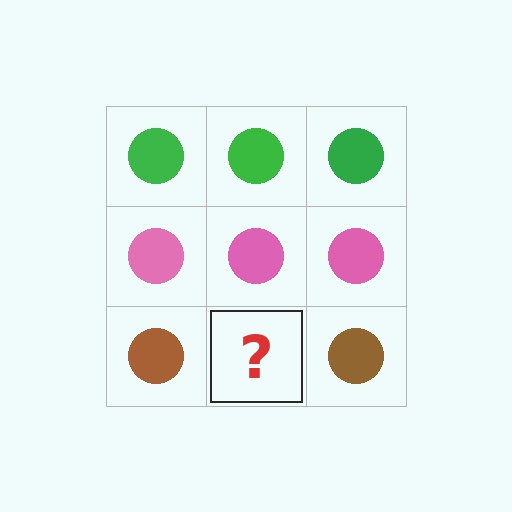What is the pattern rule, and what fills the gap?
The rule is that each row has a consistent color. The gap should be filled with a brown circle.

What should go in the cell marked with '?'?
The missing cell should contain a brown circle.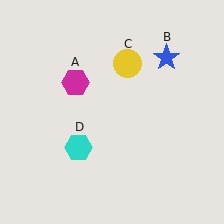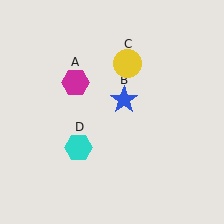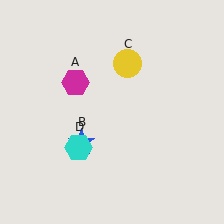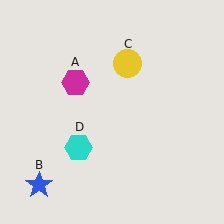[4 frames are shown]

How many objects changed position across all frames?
1 object changed position: blue star (object B).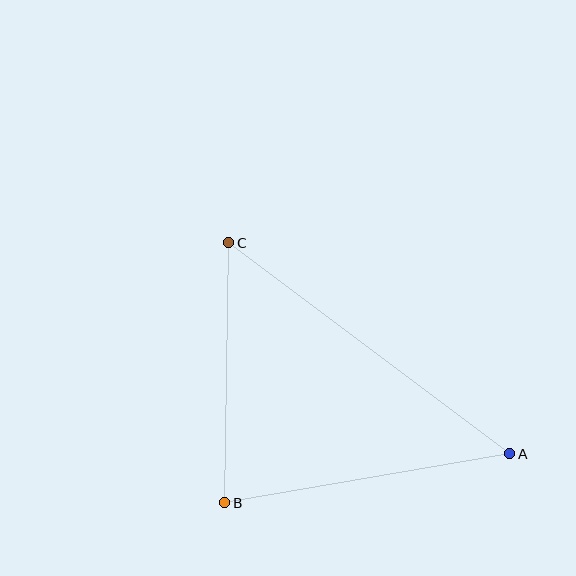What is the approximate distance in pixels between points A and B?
The distance between A and B is approximately 289 pixels.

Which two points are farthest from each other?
Points A and C are farthest from each other.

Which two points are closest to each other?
Points B and C are closest to each other.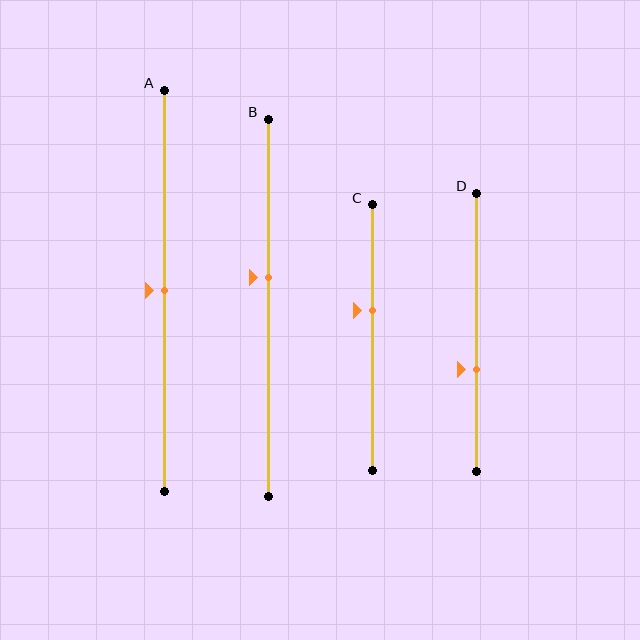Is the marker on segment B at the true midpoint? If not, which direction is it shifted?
No, the marker on segment B is shifted upward by about 8% of the segment length.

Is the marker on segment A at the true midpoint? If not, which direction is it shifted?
Yes, the marker on segment A is at the true midpoint.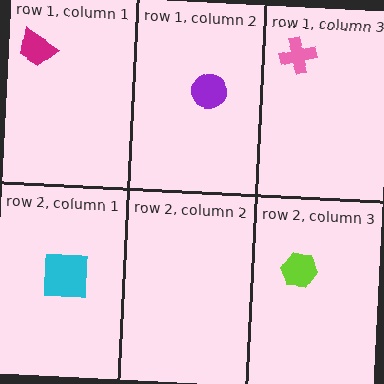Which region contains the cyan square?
The row 2, column 1 region.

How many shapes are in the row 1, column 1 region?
1.